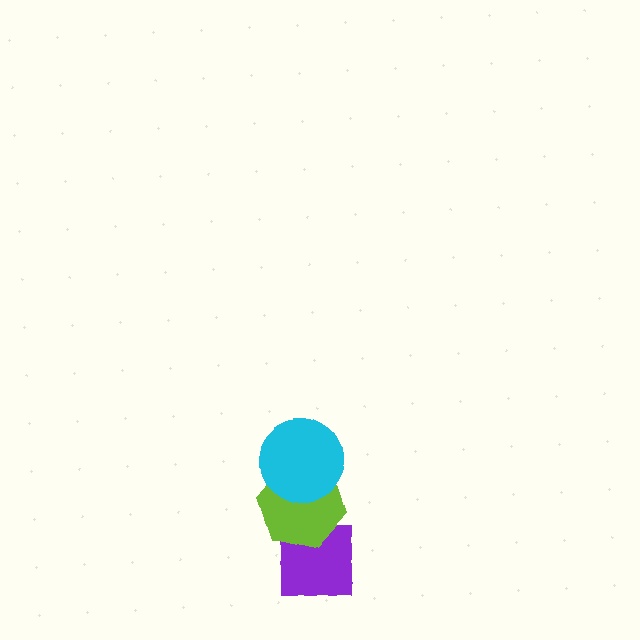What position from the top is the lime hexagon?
The lime hexagon is 2nd from the top.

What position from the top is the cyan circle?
The cyan circle is 1st from the top.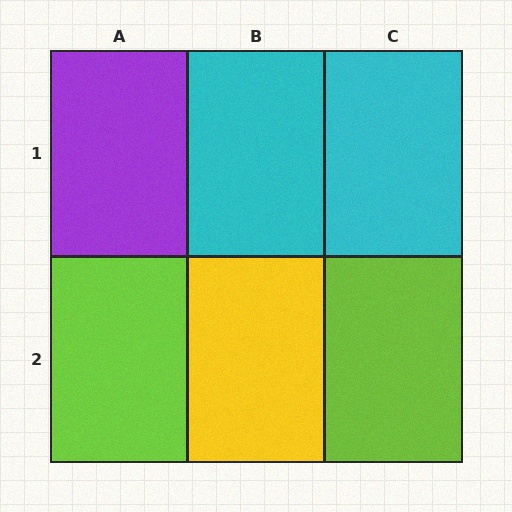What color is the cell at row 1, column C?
Cyan.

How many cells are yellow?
1 cell is yellow.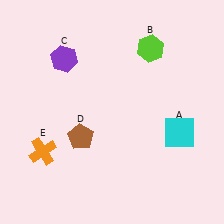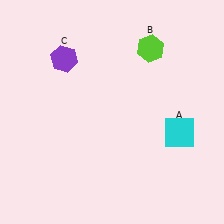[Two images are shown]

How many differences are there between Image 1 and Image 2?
There are 2 differences between the two images.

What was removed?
The brown pentagon (D), the orange cross (E) were removed in Image 2.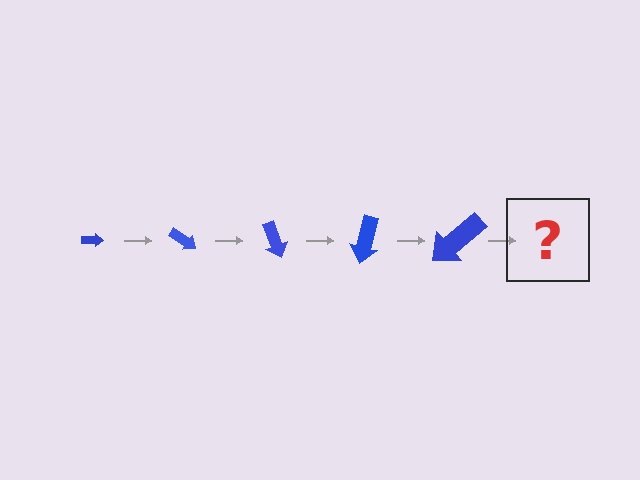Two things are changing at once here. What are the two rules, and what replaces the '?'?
The two rules are that the arrow grows larger each step and it rotates 35 degrees each step. The '?' should be an arrow, larger than the previous one and rotated 175 degrees from the start.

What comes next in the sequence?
The next element should be an arrow, larger than the previous one and rotated 175 degrees from the start.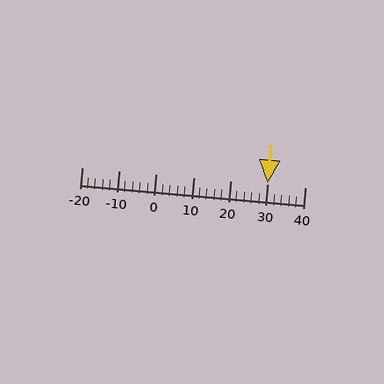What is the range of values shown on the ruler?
The ruler shows values from -20 to 40.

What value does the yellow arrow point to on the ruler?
The yellow arrow points to approximately 30.